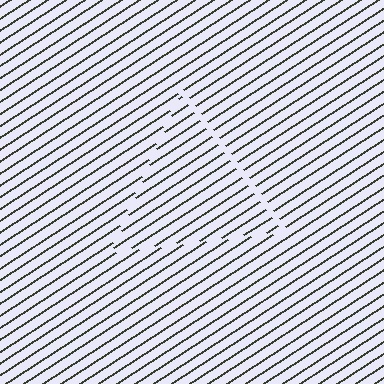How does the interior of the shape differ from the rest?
The interior of the shape contains the same grating, shifted by half a period — the contour is defined by the phase discontinuity where line-ends from the inner and outer gratings abut.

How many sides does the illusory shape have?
3 sides — the line-ends trace a triangle.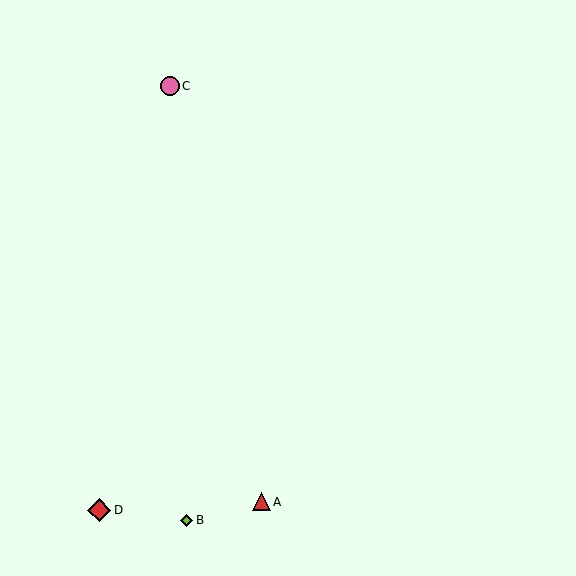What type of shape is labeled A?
Shape A is a red triangle.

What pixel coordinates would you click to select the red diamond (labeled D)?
Click at (99, 510) to select the red diamond D.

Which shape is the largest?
The red diamond (labeled D) is the largest.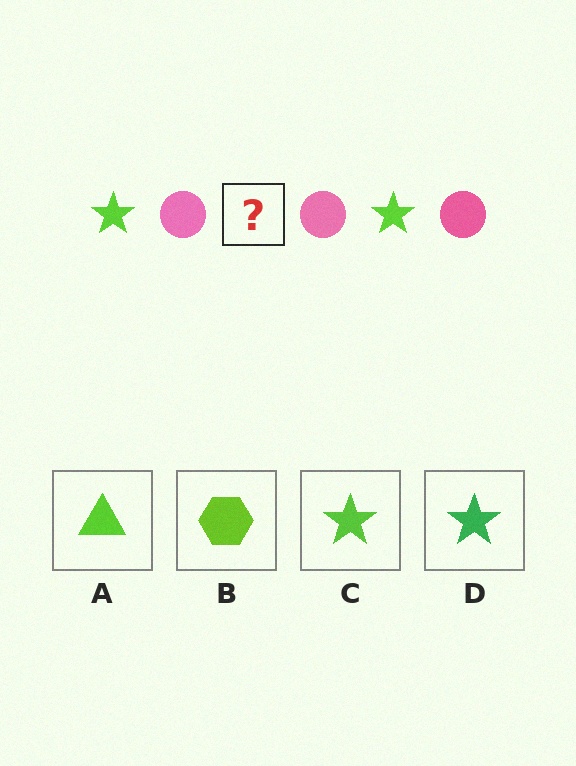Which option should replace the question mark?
Option C.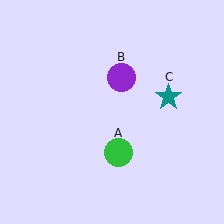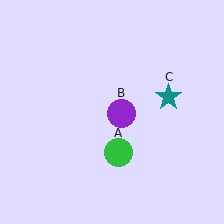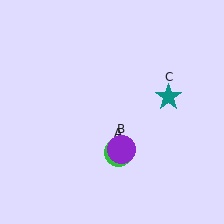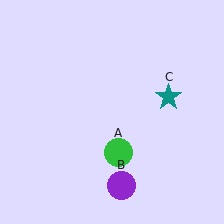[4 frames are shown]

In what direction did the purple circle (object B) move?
The purple circle (object B) moved down.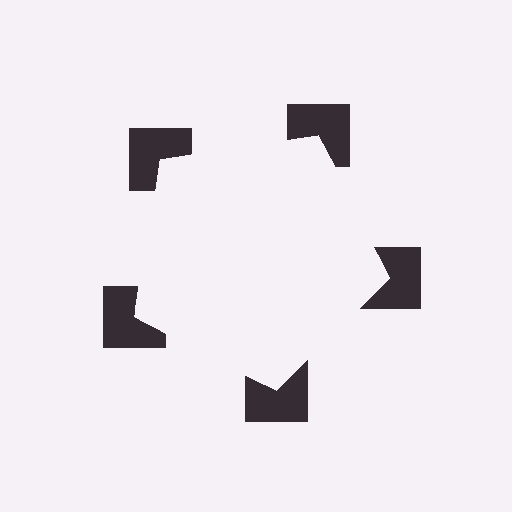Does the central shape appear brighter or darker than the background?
It typically appears slightly brighter than the background, even though no actual brightness change is drawn.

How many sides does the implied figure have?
5 sides.